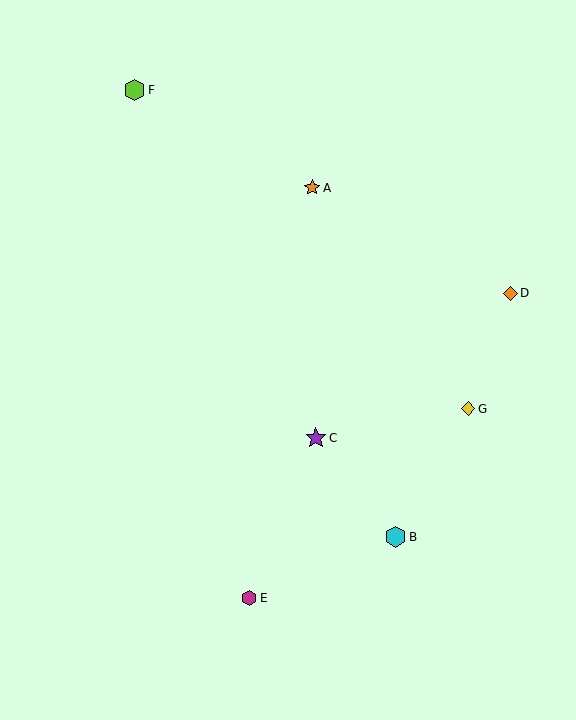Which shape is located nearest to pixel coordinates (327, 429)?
The purple star (labeled C) at (316, 438) is nearest to that location.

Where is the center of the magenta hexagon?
The center of the magenta hexagon is at (249, 598).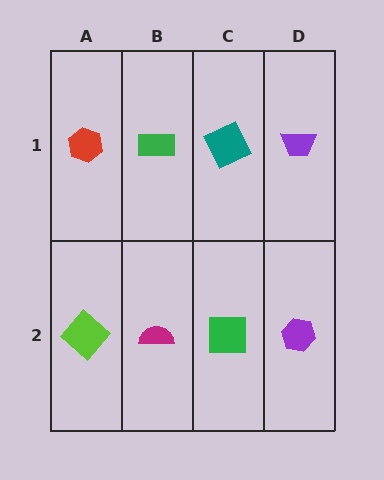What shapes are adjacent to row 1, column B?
A magenta semicircle (row 2, column B), a red hexagon (row 1, column A), a teal square (row 1, column C).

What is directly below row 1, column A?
A lime diamond.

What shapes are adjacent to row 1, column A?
A lime diamond (row 2, column A), a green rectangle (row 1, column B).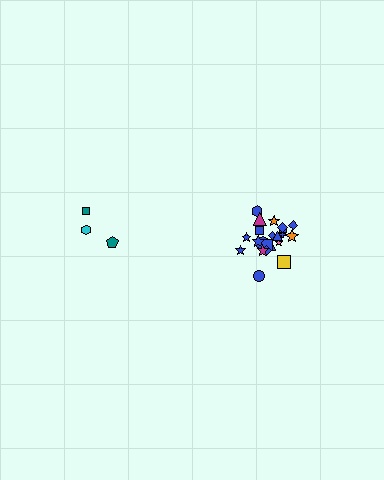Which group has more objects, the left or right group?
The right group.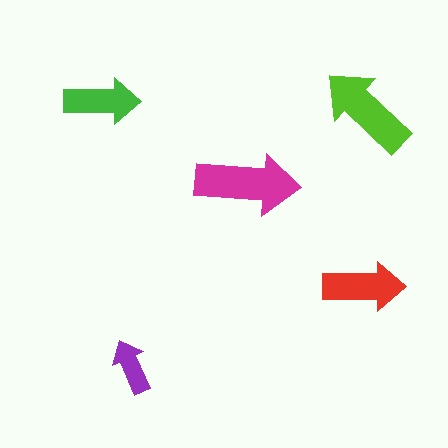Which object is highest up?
The green arrow is topmost.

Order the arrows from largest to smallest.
the magenta one, the lime one, the red one, the green one, the purple one.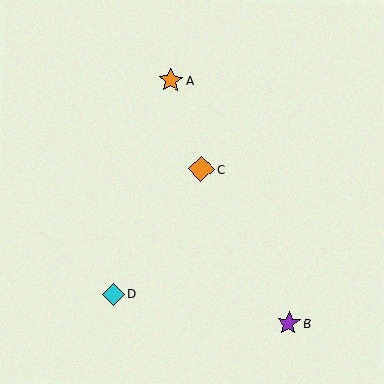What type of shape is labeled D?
Shape D is a cyan diamond.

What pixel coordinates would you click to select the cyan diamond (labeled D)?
Click at (113, 294) to select the cyan diamond D.